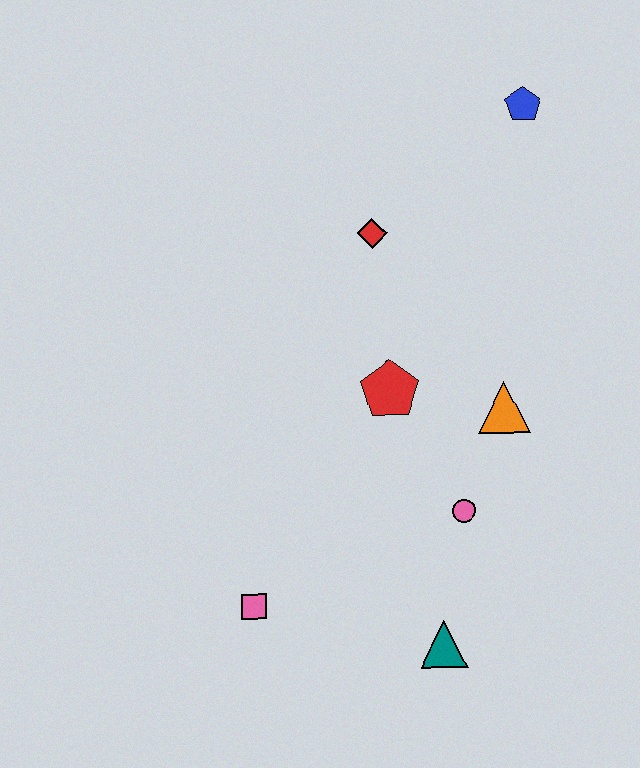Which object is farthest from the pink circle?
The blue pentagon is farthest from the pink circle.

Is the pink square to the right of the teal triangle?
No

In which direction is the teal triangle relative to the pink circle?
The teal triangle is below the pink circle.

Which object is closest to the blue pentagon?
The red diamond is closest to the blue pentagon.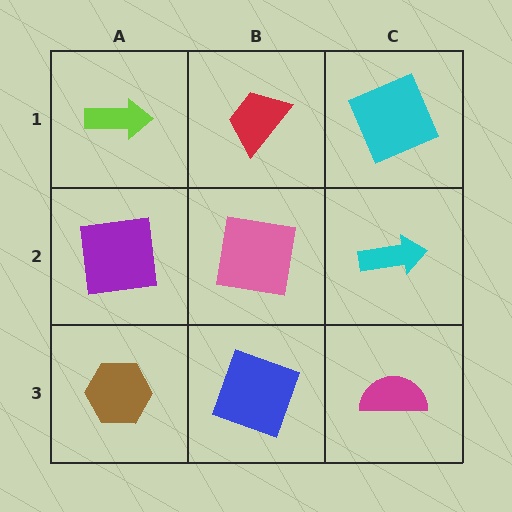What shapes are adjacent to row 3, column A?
A purple square (row 2, column A), a blue square (row 3, column B).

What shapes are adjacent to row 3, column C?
A cyan arrow (row 2, column C), a blue square (row 3, column B).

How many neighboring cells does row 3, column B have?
3.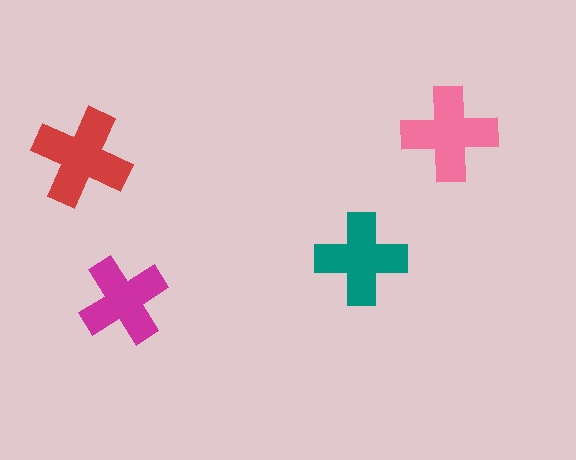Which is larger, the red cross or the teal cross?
The red one.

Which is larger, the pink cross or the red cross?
The red one.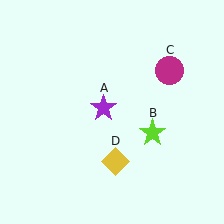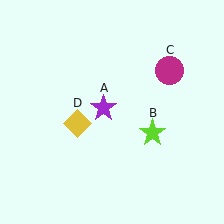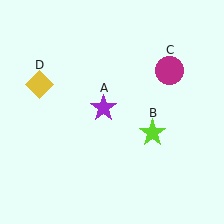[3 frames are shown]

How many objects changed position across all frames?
1 object changed position: yellow diamond (object D).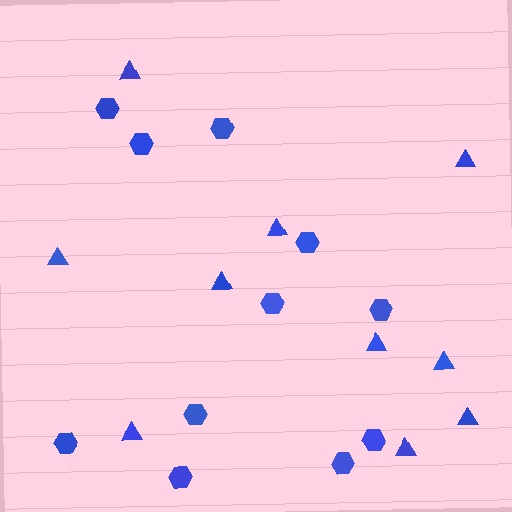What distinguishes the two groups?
There are 2 groups: one group of triangles (10) and one group of hexagons (11).